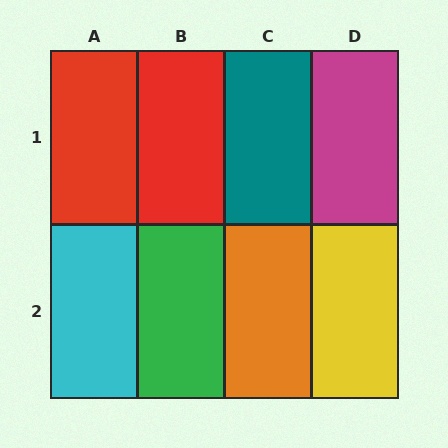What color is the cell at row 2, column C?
Orange.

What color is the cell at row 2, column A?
Cyan.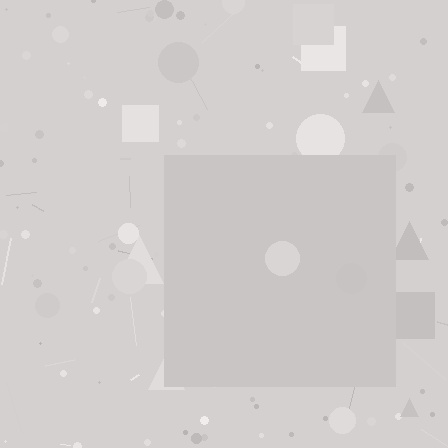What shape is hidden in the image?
A square is hidden in the image.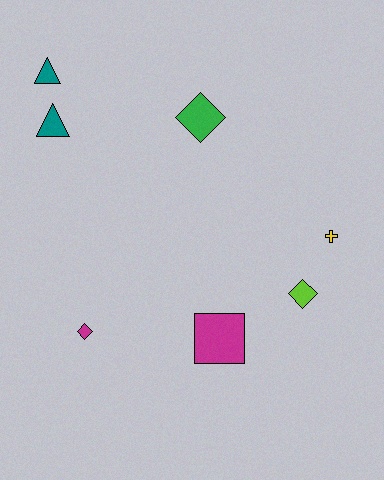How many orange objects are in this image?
There are no orange objects.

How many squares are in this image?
There is 1 square.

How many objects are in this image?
There are 7 objects.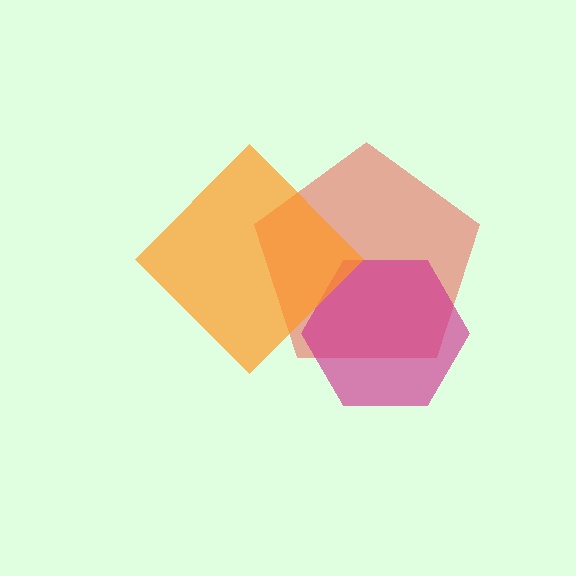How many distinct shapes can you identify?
There are 3 distinct shapes: a red pentagon, a magenta hexagon, an orange diamond.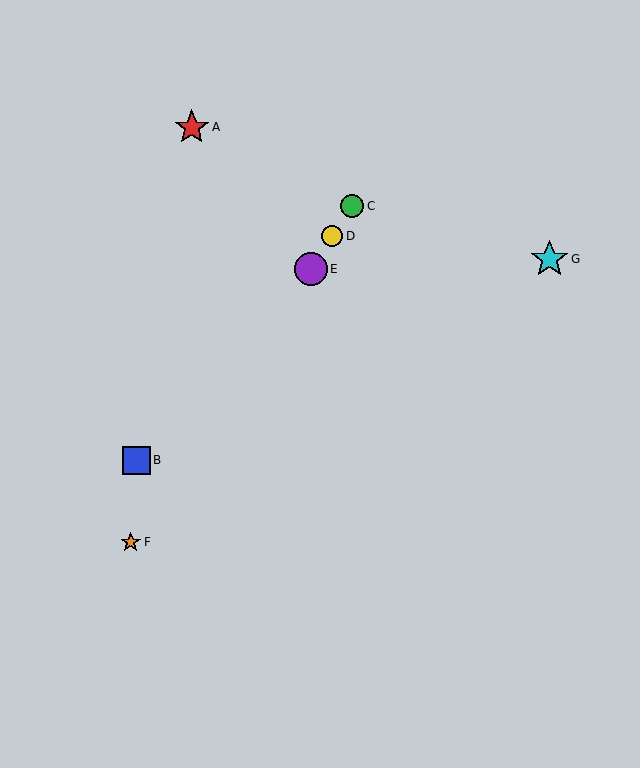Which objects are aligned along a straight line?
Objects C, D, E, F are aligned along a straight line.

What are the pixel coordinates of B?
Object B is at (136, 460).